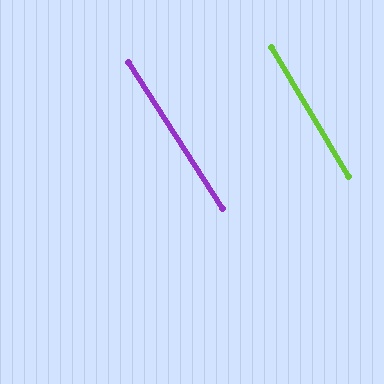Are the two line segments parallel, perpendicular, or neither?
Parallel — their directions differ by only 1.7°.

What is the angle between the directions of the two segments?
Approximately 2 degrees.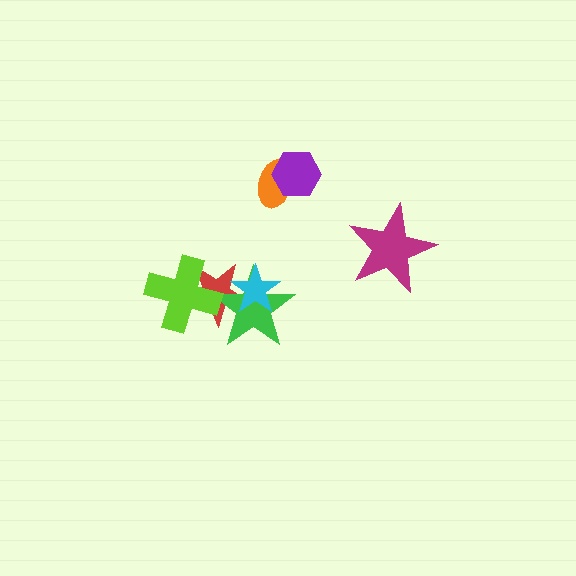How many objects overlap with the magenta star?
0 objects overlap with the magenta star.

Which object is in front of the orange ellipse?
The purple hexagon is in front of the orange ellipse.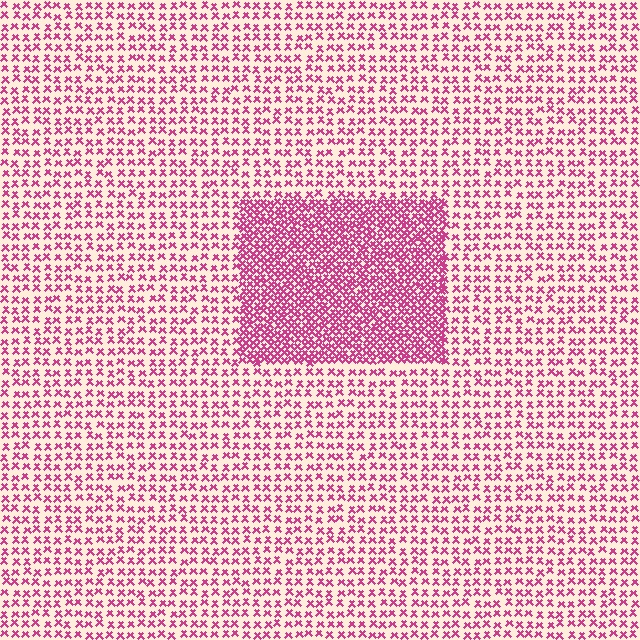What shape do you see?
I see a rectangle.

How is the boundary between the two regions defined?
The boundary is defined by a change in element density (approximately 2.3x ratio). All elements are the same color, size, and shape.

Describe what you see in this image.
The image contains small magenta elements arranged at two different densities. A rectangle-shaped region is visible where the elements are more densely packed than the surrounding area.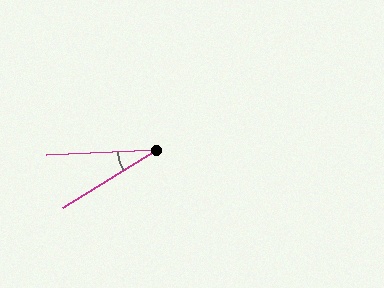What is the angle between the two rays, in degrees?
Approximately 29 degrees.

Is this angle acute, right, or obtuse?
It is acute.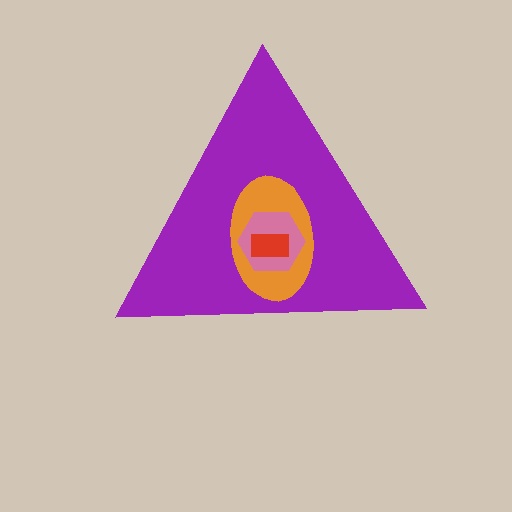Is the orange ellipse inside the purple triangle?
Yes.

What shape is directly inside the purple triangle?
The orange ellipse.